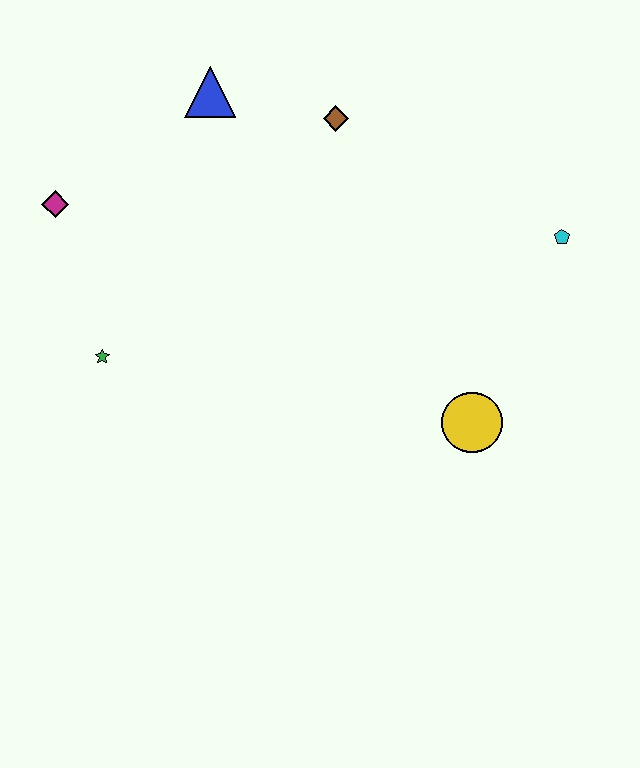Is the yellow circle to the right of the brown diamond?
Yes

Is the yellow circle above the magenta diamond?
No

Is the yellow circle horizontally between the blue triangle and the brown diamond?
No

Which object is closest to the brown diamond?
The blue triangle is closest to the brown diamond.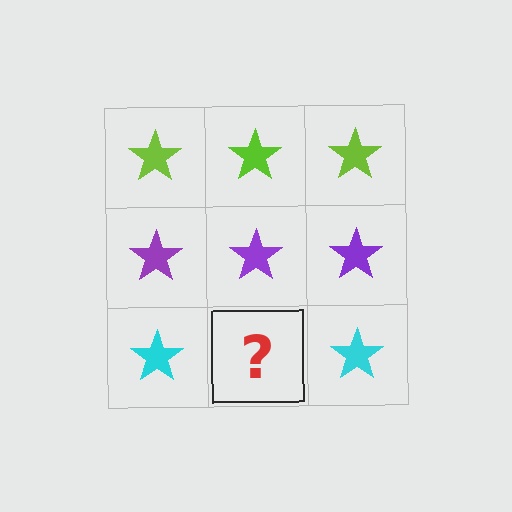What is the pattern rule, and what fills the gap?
The rule is that each row has a consistent color. The gap should be filled with a cyan star.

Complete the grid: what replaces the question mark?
The question mark should be replaced with a cyan star.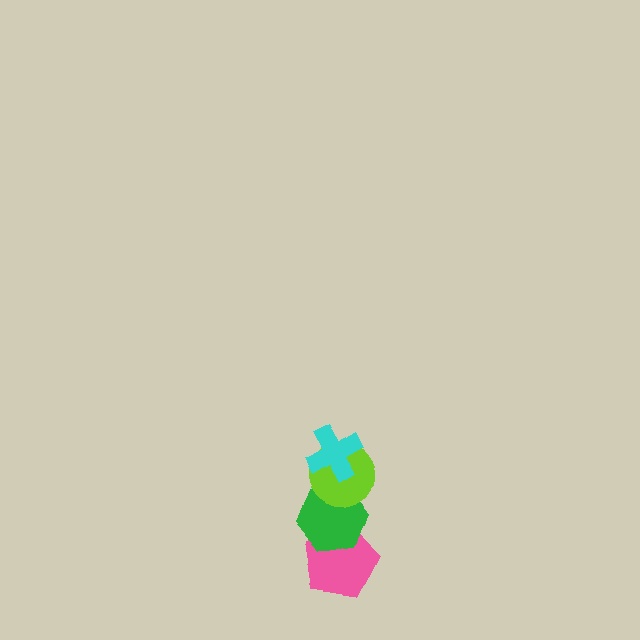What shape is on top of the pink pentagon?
The green hexagon is on top of the pink pentagon.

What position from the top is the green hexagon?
The green hexagon is 3rd from the top.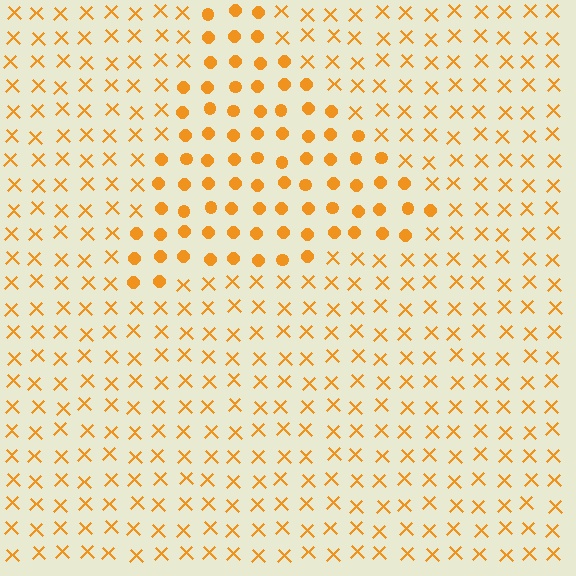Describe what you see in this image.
The image is filled with small orange elements arranged in a uniform grid. A triangle-shaped region contains circles, while the surrounding area contains X marks. The boundary is defined purely by the change in element shape.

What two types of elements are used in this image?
The image uses circles inside the triangle region and X marks outside it.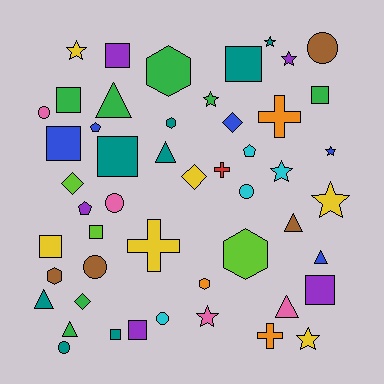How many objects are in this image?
There are 50 objects.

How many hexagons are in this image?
There are 5 hexagons.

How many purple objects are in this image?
There are 5 purple objects.